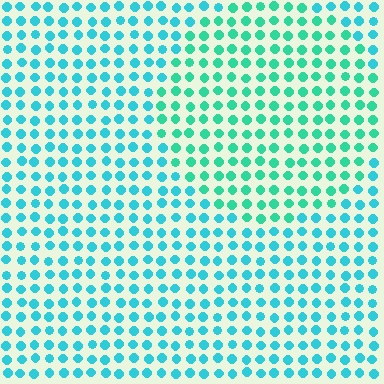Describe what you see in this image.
The image is filled with small cyan elements in a uniform arrangement. A circle-shaped region is visible where the elements are tinted to a slightly different hue, forming a subtle color boundary.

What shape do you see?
I see a circle.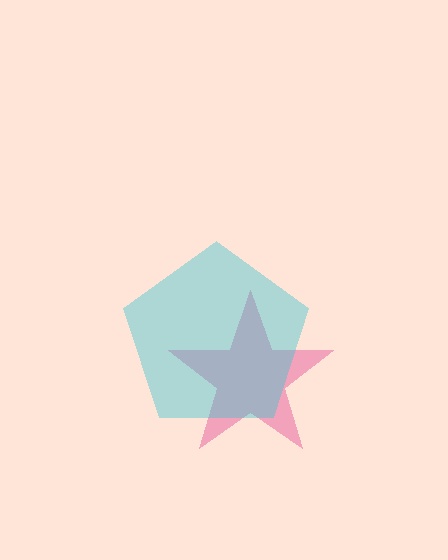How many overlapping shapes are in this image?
There are 2 overlapping shapes in the image.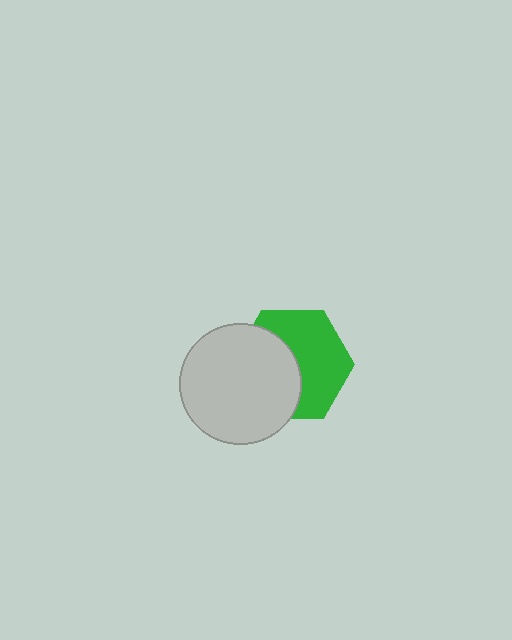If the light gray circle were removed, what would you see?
You would see the complete green hexagon.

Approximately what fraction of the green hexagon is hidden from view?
Roughly 45% of the green hexagon is hidden behind the light gray circle.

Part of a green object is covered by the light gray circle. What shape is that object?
It is a hexagon.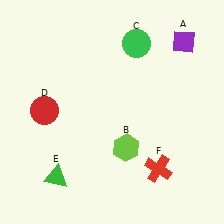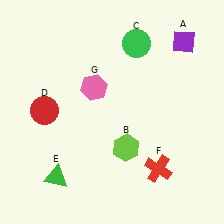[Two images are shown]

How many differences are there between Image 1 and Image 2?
There is 1 difference between the two images.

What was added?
A pink hexagon (G) was added in Image 2.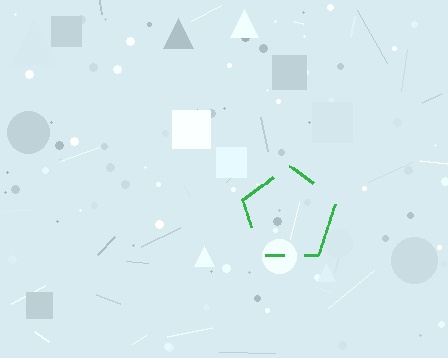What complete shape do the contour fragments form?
The contour fragments form a pentagon.